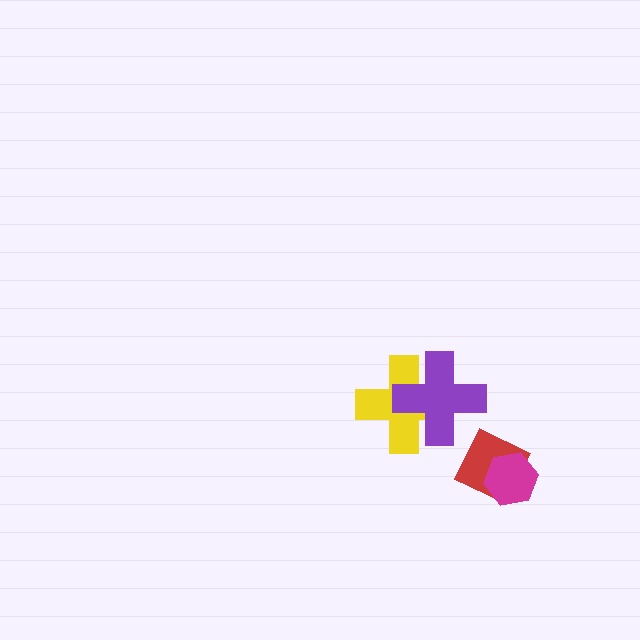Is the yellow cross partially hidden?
Yes, it is partially covered by another shape.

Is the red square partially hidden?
Yes, it is partially covered by another shape.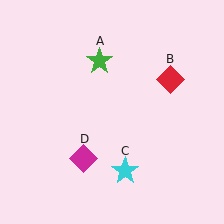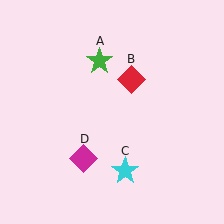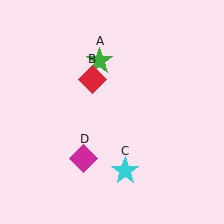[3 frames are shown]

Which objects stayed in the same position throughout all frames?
Green star (object A) and cyan star (object C) and magenta diamond (object D) remained stationary.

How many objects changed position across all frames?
1 object changed position: red diamond (object B).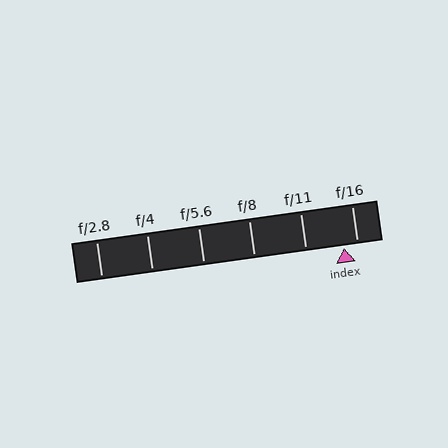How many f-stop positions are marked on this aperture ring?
There are 6 f-stop positions marked.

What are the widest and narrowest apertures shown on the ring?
The widest aperture shown is f/2.8 and the narrowest is f/16.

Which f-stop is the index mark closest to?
The index mark is closest to f/16.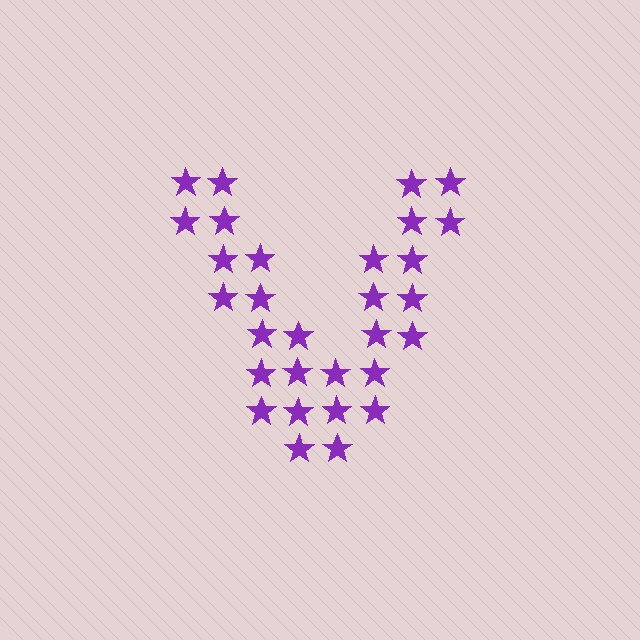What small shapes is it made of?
It is made of small stars.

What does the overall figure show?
The overall figure shows the letter V.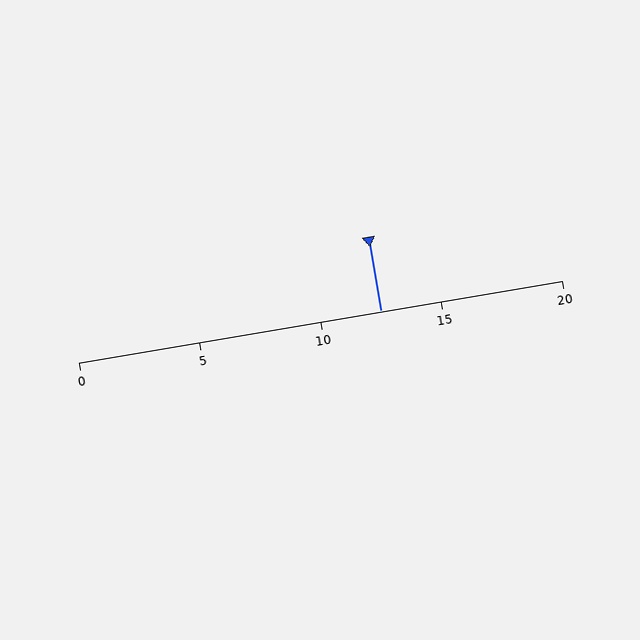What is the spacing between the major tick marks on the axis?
The major ticks are spaced 5 apart.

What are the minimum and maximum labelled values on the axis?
The axis runs from 0 to 20.